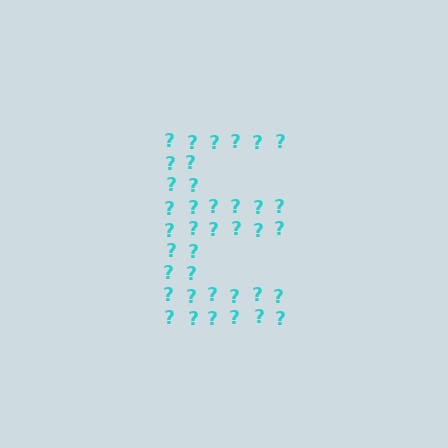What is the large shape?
The large shape is the letter E.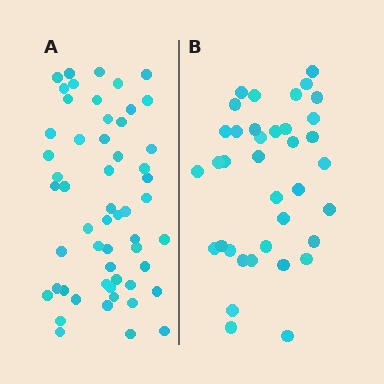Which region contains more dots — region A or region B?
Region A (the left region) has more dots.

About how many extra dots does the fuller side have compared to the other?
Region A has approximately 20 more dots than region B.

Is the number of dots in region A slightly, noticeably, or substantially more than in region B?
Region A has substantially more. The ratio is roughly 1.5 to 1.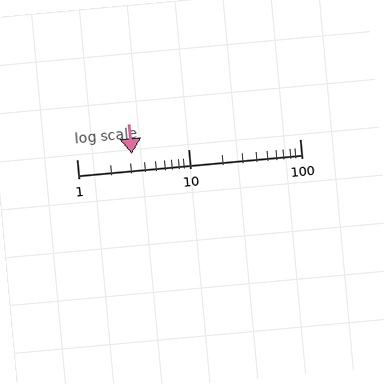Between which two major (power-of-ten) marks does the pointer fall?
The pointer is between 1 and 10.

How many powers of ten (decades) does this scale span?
The scale spans 2 decades, from 1 to 100.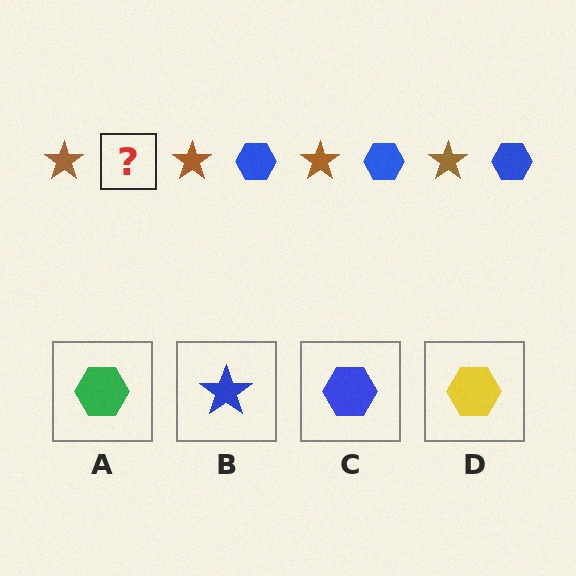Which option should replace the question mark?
Option C.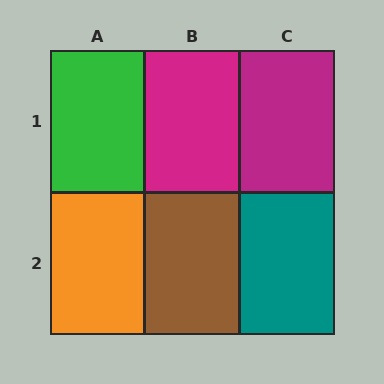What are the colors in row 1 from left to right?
Green, magenta, magenta.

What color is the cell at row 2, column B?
Brown.